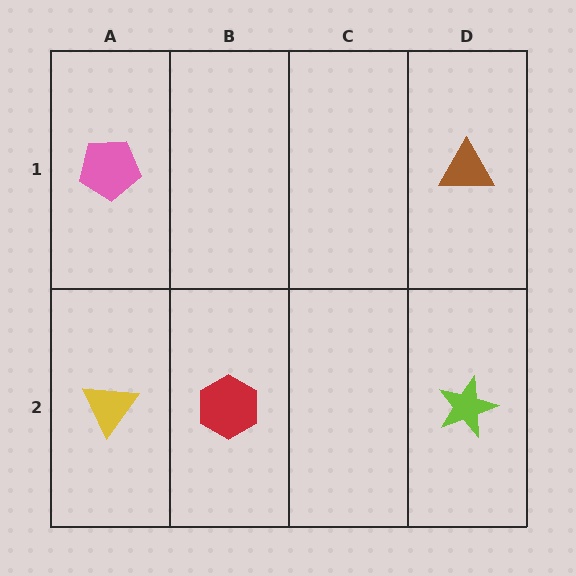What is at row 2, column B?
A red hexagon.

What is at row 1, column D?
A brown triangle.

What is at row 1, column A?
A pink pentagon.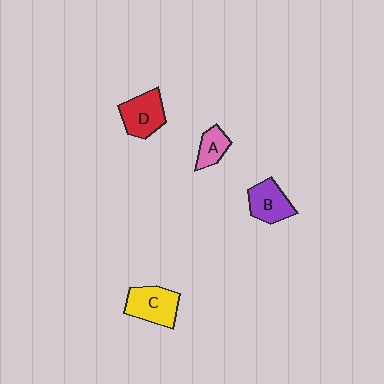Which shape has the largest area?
Shape C (yellow).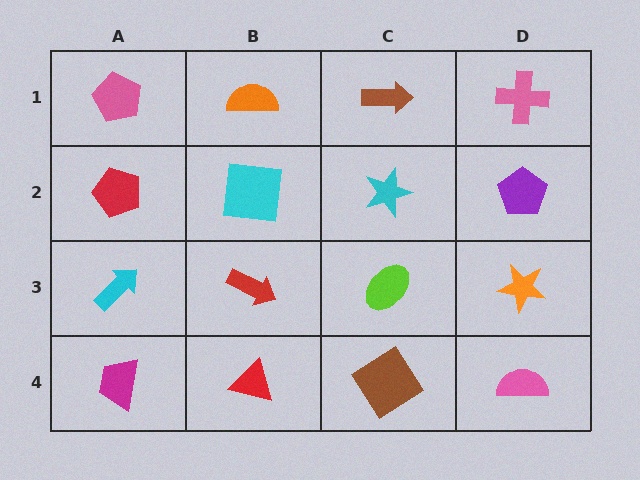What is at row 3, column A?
A cyan arrow.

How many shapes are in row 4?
4 shapes.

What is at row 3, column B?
A red arrow.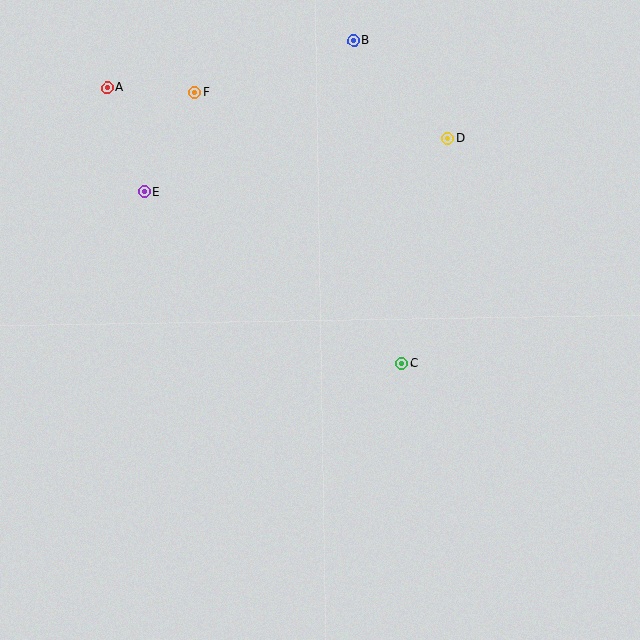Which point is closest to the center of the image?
Point C at (401, 363) is closest to the center.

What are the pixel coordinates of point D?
Point D is at (448, 138).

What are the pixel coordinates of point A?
Point A is at (107, 88).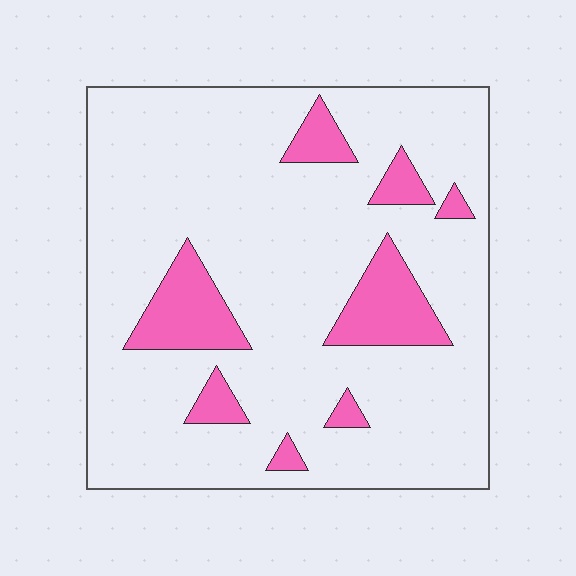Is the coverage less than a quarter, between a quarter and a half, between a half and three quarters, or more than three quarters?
Less than a quarter.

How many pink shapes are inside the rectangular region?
8.